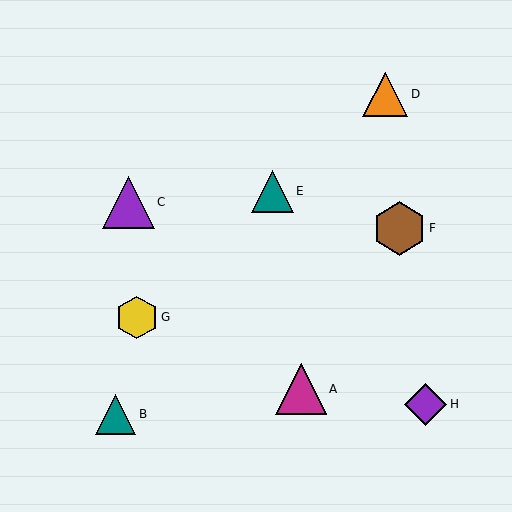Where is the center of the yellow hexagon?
The center of the yellow hexagon is at (137, 317).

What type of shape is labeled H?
Shape H is a purple diamond.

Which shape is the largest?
The brown hexagon (labeled F) is the largest.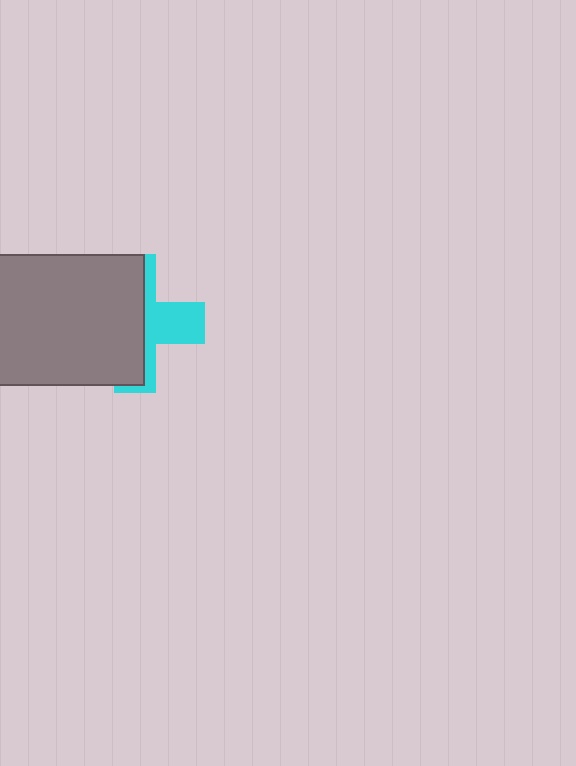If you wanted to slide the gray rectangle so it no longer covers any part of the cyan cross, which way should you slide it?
Slide it left — that is the most direct way to separate the two shapes.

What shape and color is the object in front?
The object in front is a gray rectangle.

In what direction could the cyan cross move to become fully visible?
The cyan cross could move right. That would shift it out from behind the gray rectangle entirely.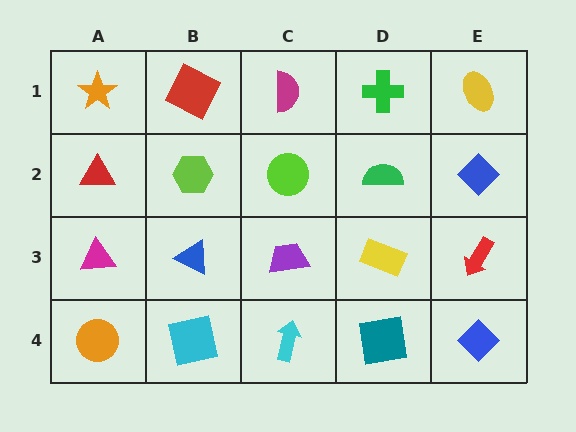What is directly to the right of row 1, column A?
A red square.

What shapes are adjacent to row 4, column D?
A yellow rectangle (row 3, column D), a cyan arrow (row 4, column C), a blue diamond (row 4, column E).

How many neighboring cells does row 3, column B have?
4.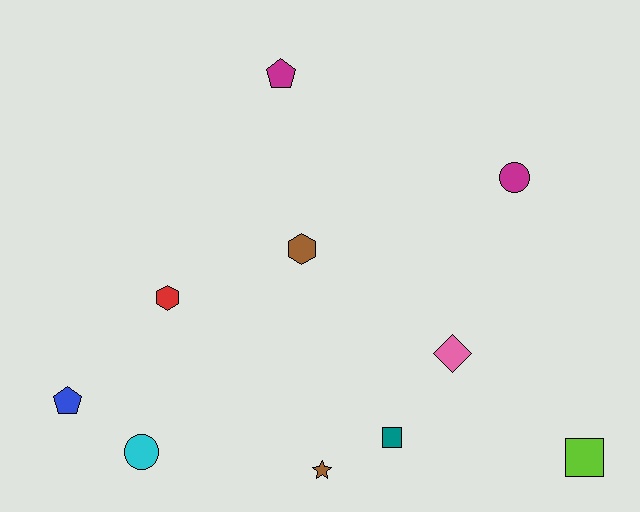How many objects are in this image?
There are 10 objects.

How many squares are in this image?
There are 2 squares.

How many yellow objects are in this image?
There are no yellow objects.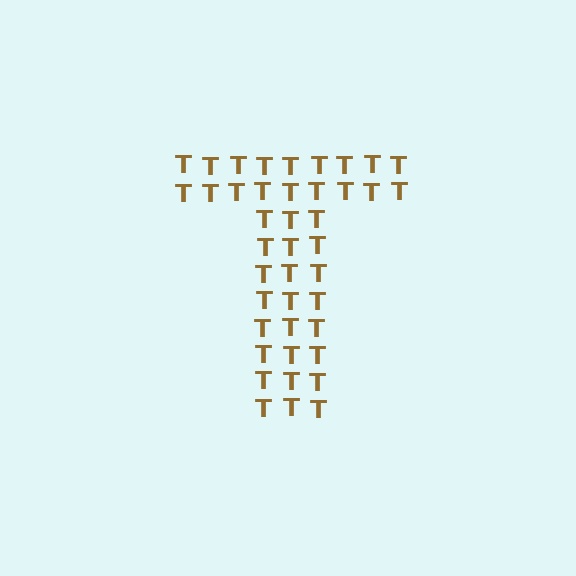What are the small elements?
The small elements are letter T's.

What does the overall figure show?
The overall figure shows the letter T.